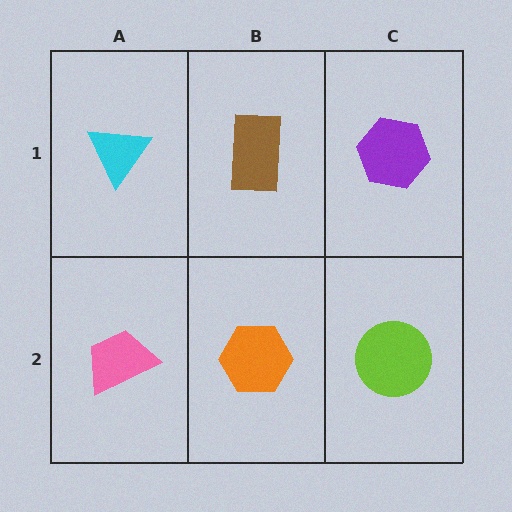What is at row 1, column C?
A purple hexagon.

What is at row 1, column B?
A brown rectangle.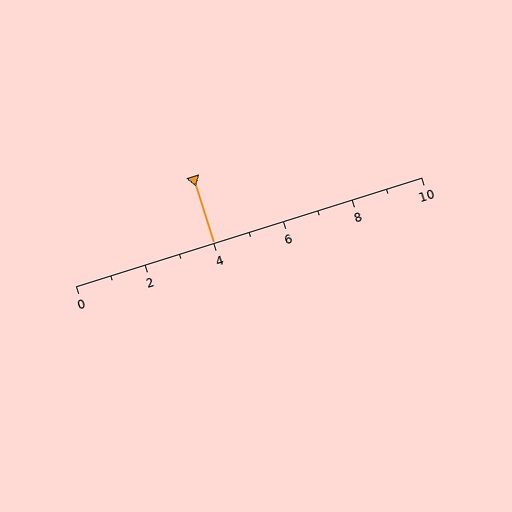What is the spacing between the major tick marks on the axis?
The major ticks are spaced 2 apart.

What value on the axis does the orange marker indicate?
The marker indicates approximately 4.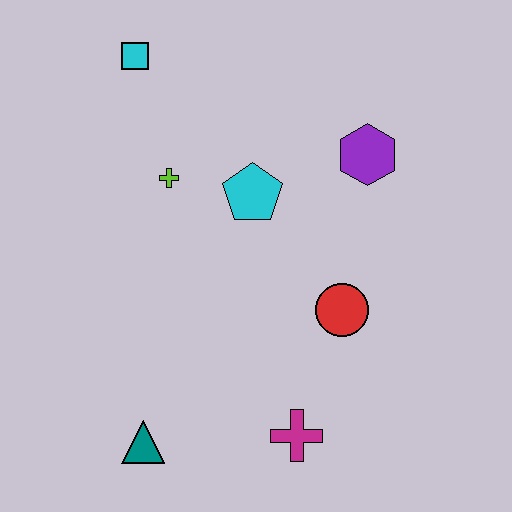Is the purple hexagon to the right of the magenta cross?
Yes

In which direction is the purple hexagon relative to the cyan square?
The purple hexagon is to the right of the cyan square.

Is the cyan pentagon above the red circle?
Yes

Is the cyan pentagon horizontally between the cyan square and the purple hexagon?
Yes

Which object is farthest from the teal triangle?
The cyan square is farthest from the teal triangle.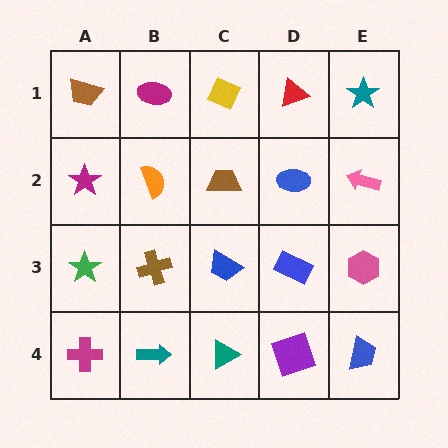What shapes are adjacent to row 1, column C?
A brown trapezoid (row 2, column C), a magenta ellipse (row 1, column B), a red triangle (row 1, column D).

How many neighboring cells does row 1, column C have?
3.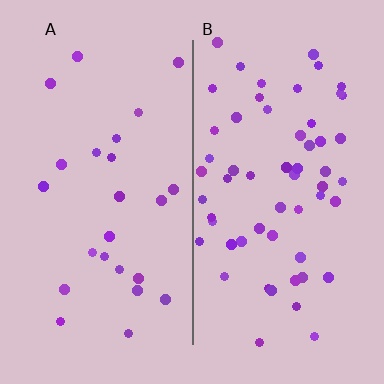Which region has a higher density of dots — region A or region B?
B (the right).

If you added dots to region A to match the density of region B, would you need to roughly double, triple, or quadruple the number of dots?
Approximately double.